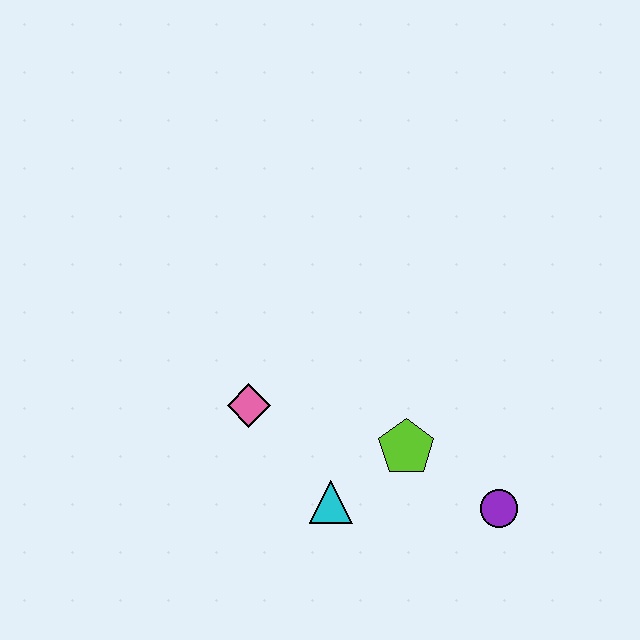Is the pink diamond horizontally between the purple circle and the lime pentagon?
No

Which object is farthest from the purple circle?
The pink diamond is farthest from the purple circle.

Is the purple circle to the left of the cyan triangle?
No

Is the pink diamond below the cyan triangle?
No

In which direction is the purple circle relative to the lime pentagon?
The purple circle is to the right of the lime pentagon.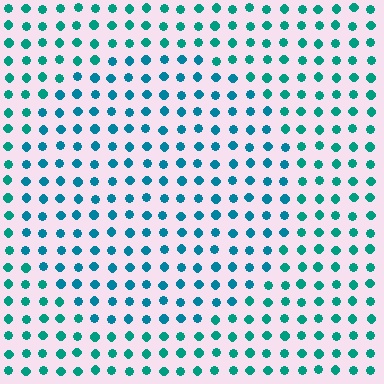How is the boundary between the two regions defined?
The boundary is defined purely by a slight shift in hue (about 21 degrees). Spacing, size, and orientation are identical on both sides.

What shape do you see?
I see a circle.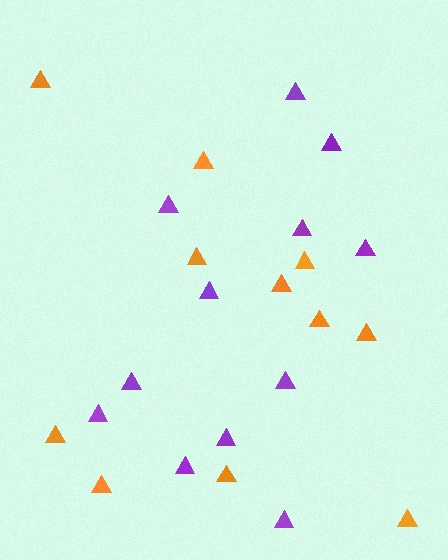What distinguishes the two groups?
There are 2 groups: one group of orange triangles (11) and one group of purple triangles (12).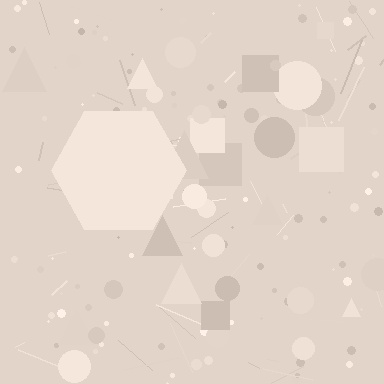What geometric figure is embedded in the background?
A hexagon is embedded in the background.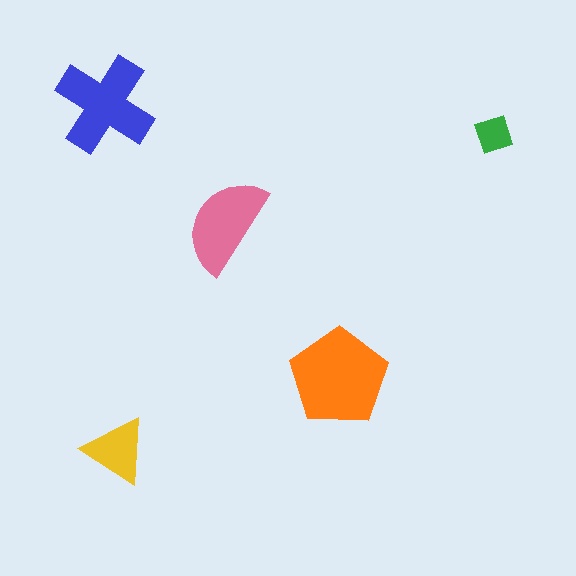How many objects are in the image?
There are 5 objects in the image.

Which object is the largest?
The orange pentagon.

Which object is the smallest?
The green square.